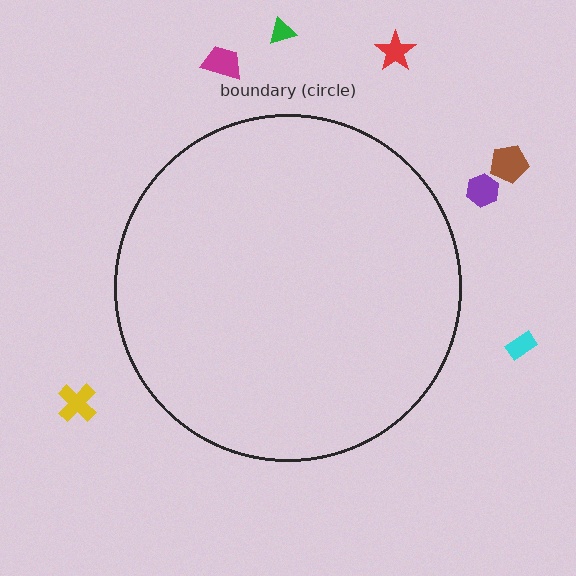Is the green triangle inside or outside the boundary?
Outside.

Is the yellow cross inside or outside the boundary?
Outside.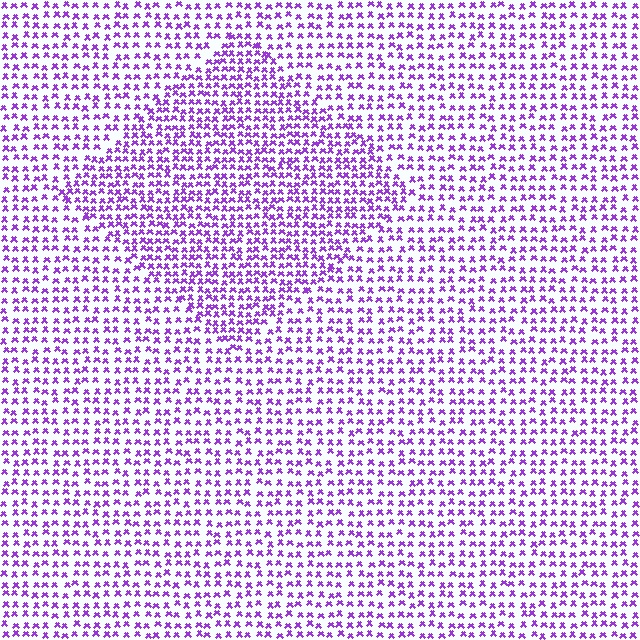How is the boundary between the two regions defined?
The boundary is defined by a change in element density (approximately 1.6x ratio). All elements are the same color, size, and shape.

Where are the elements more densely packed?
The elements are more densely packed inside the diamond boundary.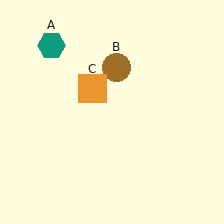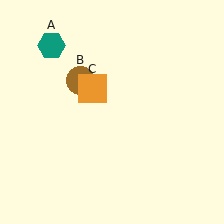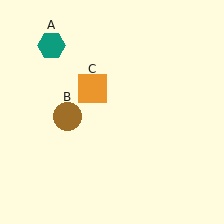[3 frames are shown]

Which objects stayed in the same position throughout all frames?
Teal hexagon (object A) and orange square (object C) remained stationary.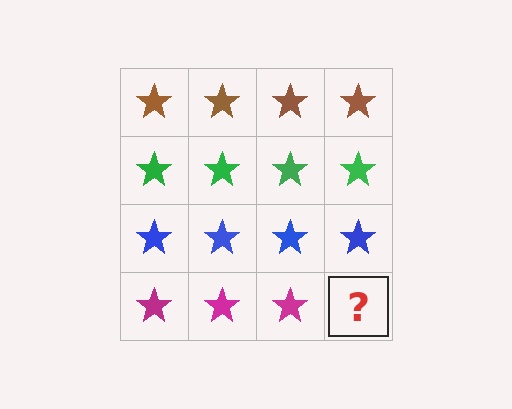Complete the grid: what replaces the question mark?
The question mark should be replaced with a magenta star.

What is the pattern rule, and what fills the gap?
The rule is that each row has a consistent color. The gap should be filled with a magenta star.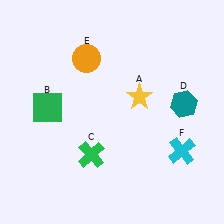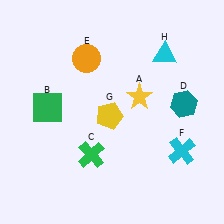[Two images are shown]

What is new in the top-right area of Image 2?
A cyan triangle (H) was added in the top-right area of Image 2.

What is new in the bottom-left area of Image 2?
A yellow pentagon (G) was added in the bottom-left area of Image 2.